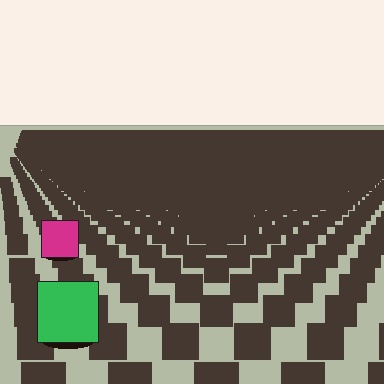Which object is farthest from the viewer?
The magenta square is farthest from the viewer. It appears smaller and the ground texture around it is denser.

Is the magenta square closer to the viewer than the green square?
No. The green square is closer — you can tell from the texture gradient: the ground texture is coarser near it.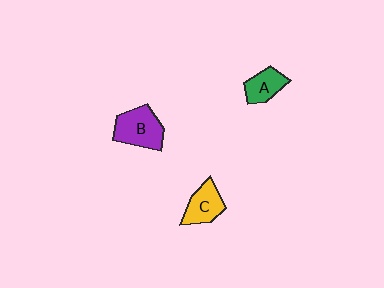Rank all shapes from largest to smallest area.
From largest to smallest: B (purple), C (yellow), A (green).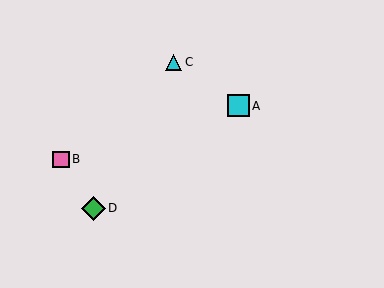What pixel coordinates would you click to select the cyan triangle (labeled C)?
Click at (174, 62) to select the cyan triangle C.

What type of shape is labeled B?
Shape B is a pink square.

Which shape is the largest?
The green diamond (labeled D) is the largest.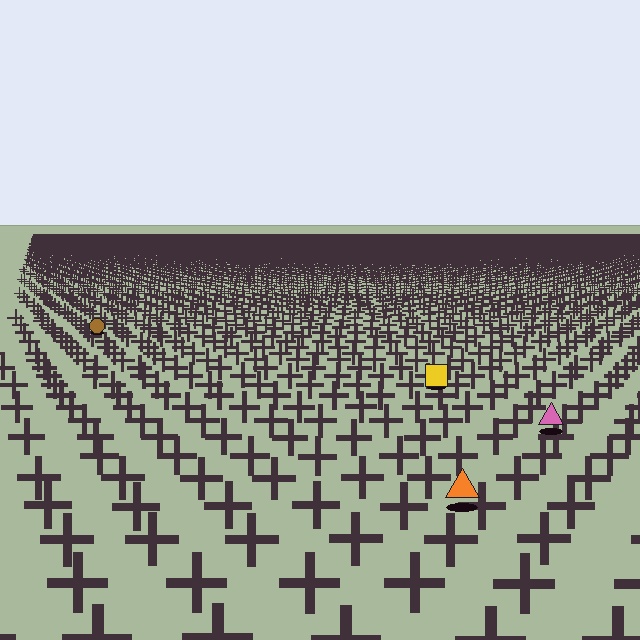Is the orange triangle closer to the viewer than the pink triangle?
Yes. The orange triangle is closer — you can tell from the texture gradient: the ground texture is coarser near it.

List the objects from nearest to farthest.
From nearest to farthest: the orange triangle, the pink triangle, the yellow square, the brown circle.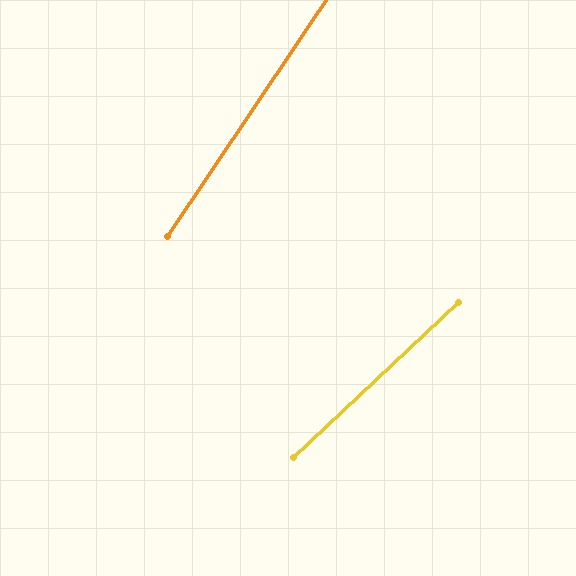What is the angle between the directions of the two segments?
Approximately 13 degrees.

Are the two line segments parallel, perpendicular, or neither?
Neither parallel nor perpendicular — they differ by about 13°.